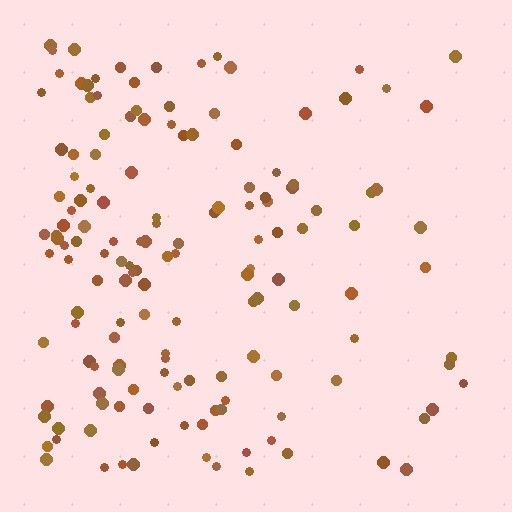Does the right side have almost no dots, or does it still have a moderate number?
Still a moderate number, just noticeably fewer than the left.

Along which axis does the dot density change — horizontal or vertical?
Horizontal.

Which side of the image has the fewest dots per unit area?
The right.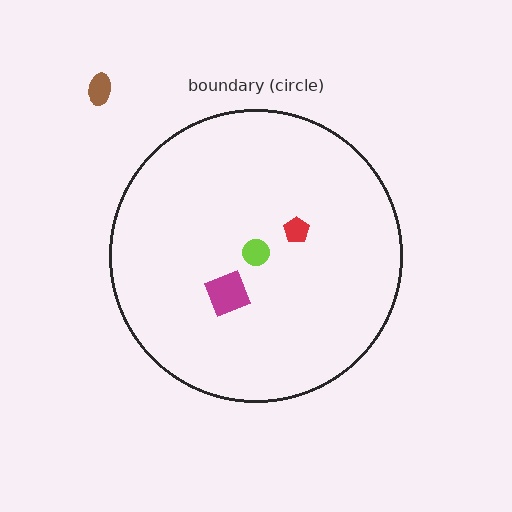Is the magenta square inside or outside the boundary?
Inside.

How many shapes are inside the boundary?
3 inside, 1 outside.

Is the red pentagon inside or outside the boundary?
Inside.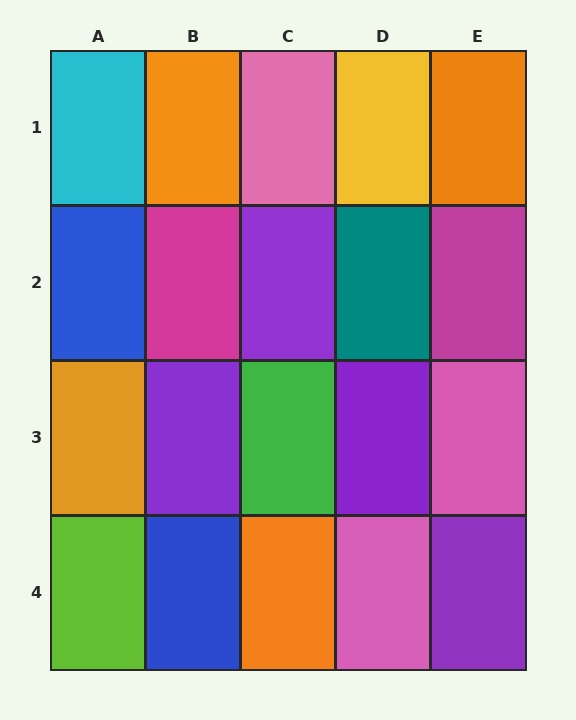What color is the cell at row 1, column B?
Orange.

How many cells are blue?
2 cells are blue.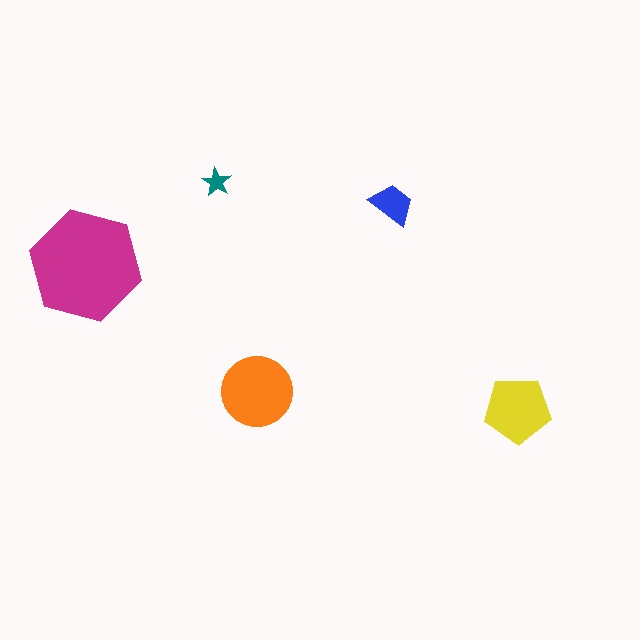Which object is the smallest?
The teal star.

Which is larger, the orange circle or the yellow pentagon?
The orange circle.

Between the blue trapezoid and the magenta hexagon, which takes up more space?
The magenta hexagon.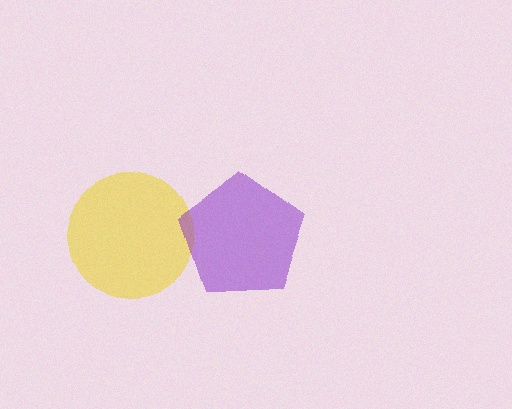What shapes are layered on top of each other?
The layered shapes are: a yellow circle, a purple pentagon.